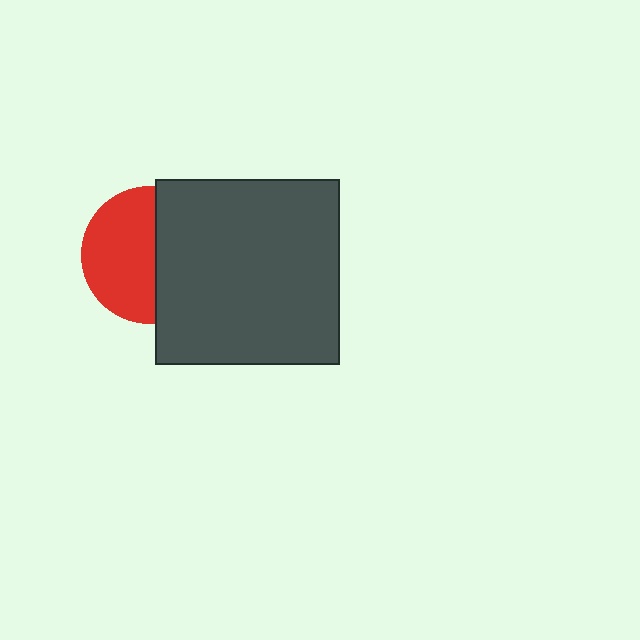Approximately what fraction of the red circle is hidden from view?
Roughly 45% of the red circle is hidden behind the dark gray square.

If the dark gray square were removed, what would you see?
You would see the complete red circle.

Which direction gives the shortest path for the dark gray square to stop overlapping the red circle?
Moving right gives the shortest separation.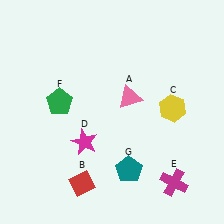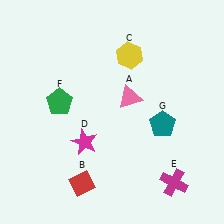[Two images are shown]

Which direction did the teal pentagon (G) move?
The teal pentagon (G) moved up.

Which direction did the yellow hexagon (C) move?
The yellow hexagon (C) moved up.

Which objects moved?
The objects that moved are: the yellow hexagon (C), the teal pentagon (G).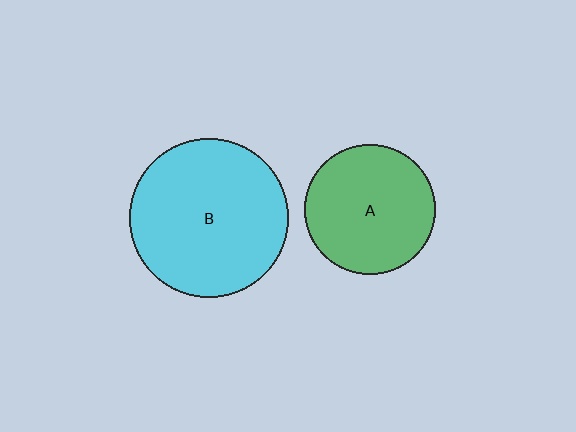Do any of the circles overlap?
No, none of the circles overlap.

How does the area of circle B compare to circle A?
Approximately 1.5 times.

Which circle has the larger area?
Circle B (cyan).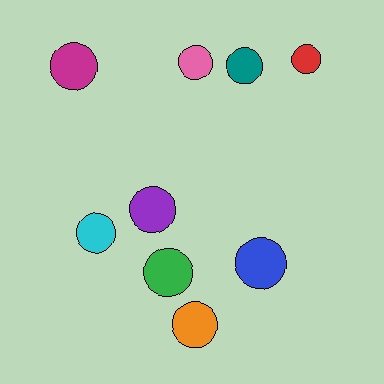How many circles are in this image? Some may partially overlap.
There are 9 circles.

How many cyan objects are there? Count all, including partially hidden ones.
There is 1 cyan object.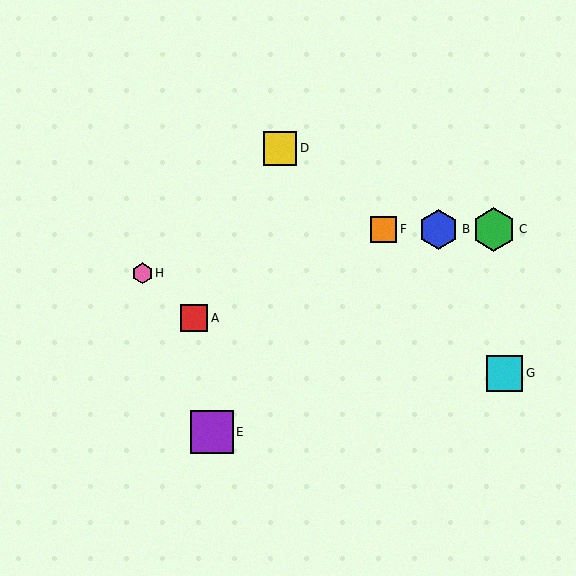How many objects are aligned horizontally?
3 objects (B, C, F) are aligned horizontally.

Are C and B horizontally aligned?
Yes, both are at y≈229.